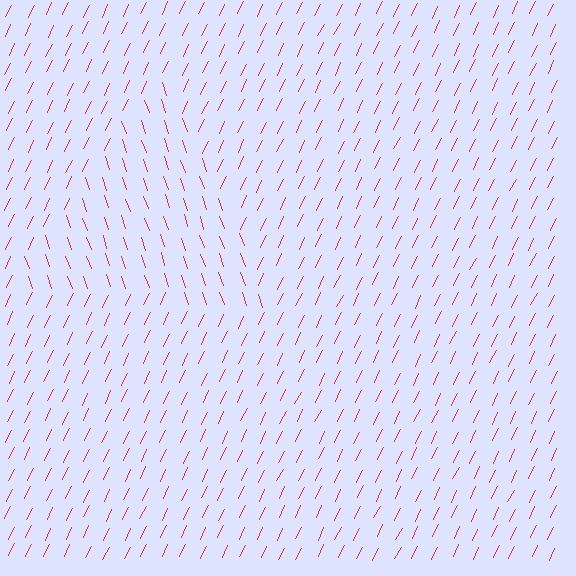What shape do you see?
I see a triangle.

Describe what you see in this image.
The image is filled with small red line segments. A triangle region in the image has lines oriented differently from the surrounding lines, creating a visible texture boundary.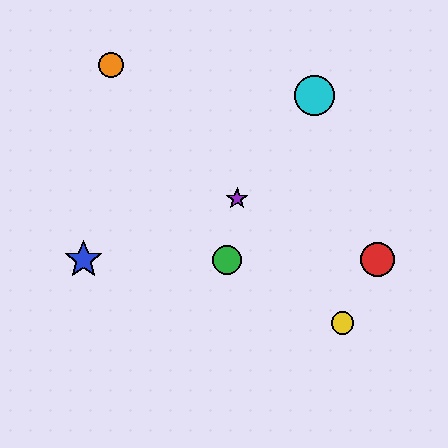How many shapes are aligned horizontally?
3 shapes (the red circle, the blue star, the green circle) are aligned horizontally.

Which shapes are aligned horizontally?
The red circle, the blue star, the green circle are aligned horizontally.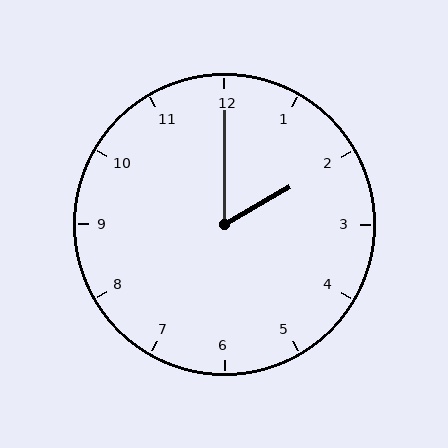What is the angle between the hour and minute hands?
Approximately 60 degrees.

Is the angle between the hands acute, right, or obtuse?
It is acute.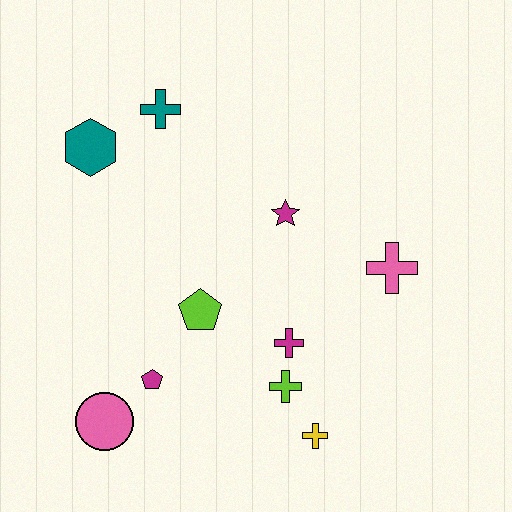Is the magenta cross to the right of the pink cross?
No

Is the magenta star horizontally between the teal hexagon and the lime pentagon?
No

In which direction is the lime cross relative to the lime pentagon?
The lime cross is to the right of the lime pentagon.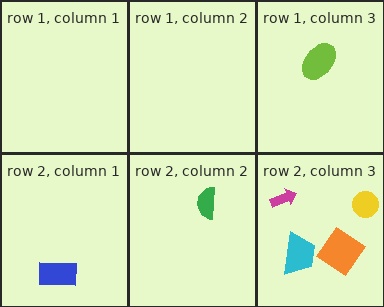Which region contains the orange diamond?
The row 2, column 3 region.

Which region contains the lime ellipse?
The row 1, column 3 region.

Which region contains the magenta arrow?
The row 2, column 3 region.